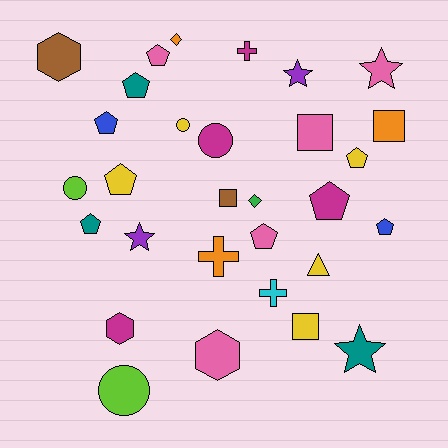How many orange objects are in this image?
There are 3 orange objects.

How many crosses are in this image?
There are 3 crosses.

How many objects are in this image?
There are 30 objects.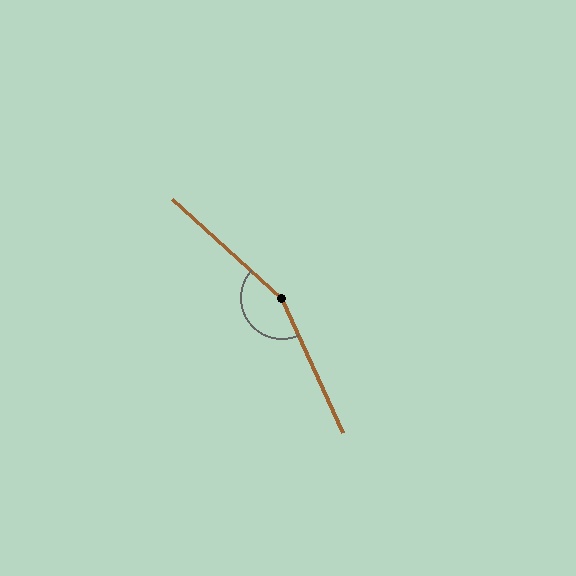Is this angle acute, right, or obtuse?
It is obtuse.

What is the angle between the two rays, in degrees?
Approximately 157 degrees.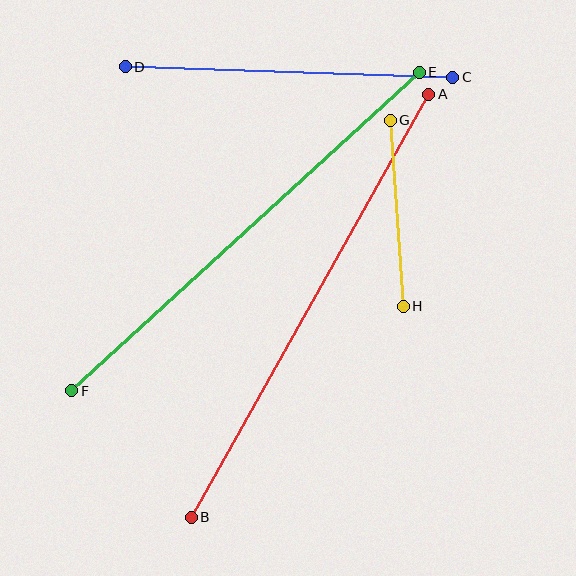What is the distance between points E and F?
The distance is approximately 472 pixels.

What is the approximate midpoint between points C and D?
The midpoint is at approximately (289, 72) pixels.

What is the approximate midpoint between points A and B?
The midpoint is at approximately (310, 306) pixels.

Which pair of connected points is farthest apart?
Points A and B are farthest apart.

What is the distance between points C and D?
The distance is approximately 328 pixels.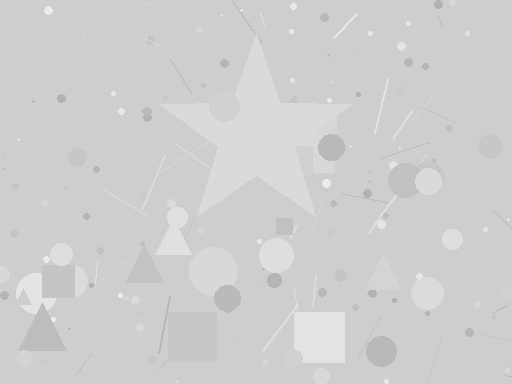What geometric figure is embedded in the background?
A star is embedded in the background.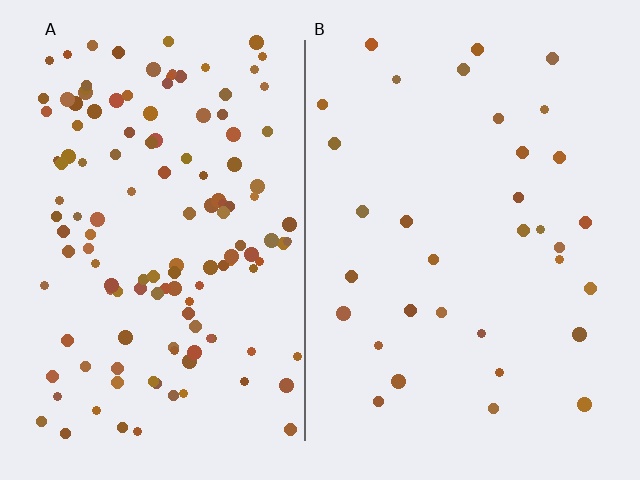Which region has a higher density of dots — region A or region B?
A (the left).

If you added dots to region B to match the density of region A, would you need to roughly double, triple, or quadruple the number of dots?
Approximately quadruple.